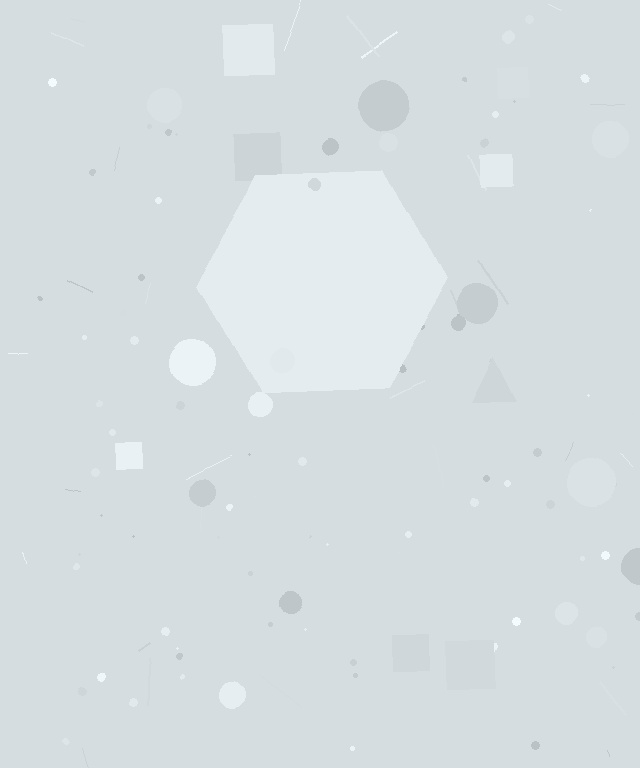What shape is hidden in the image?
A hexagon is hidden in the image.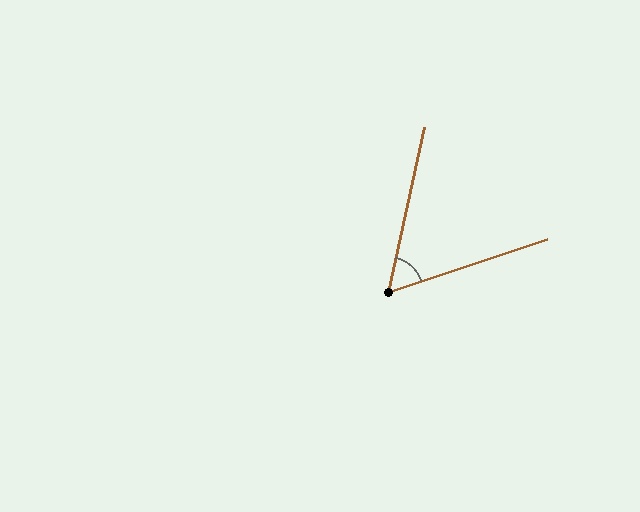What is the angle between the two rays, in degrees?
Approximately 59 degrees.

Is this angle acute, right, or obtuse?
It is acute.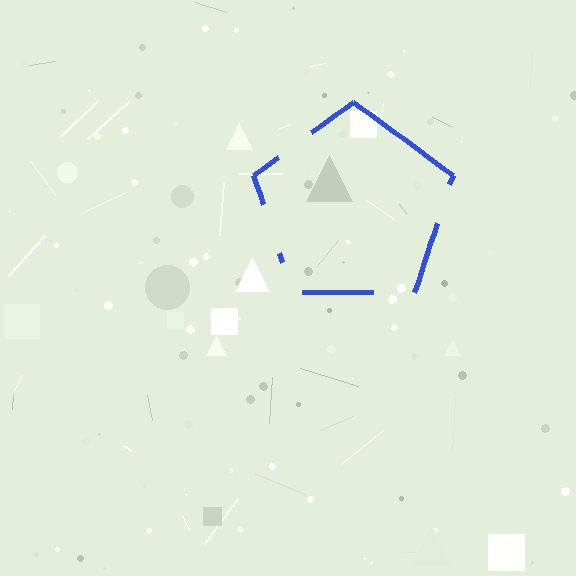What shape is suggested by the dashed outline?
The dashed outline suggests a pentagon.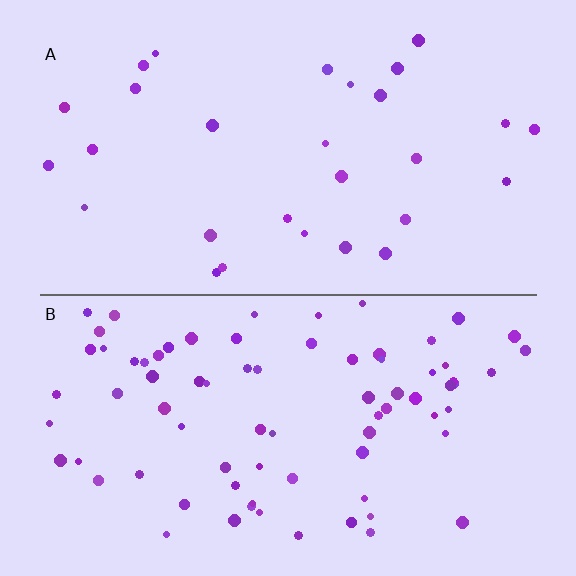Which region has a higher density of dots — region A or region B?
B (the bottom).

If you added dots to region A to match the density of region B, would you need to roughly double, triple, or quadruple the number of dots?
Approximately triple.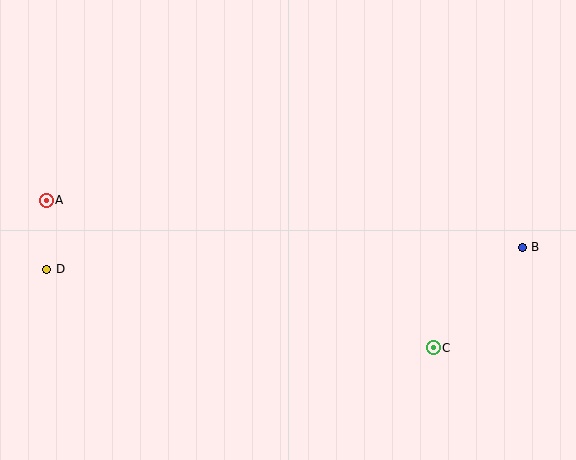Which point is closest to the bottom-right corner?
Point C is closest to the bottom-right corner.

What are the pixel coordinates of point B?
Point B is at (522, 247).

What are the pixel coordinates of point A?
Point A is at (46, 200).